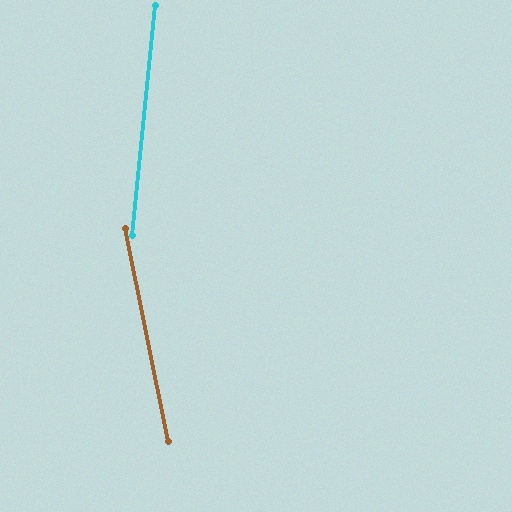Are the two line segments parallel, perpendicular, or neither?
Neither parallel nor perpendicular — they differ by about 17°.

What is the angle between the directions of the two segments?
Approximately 17 degrees.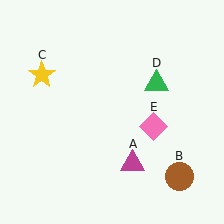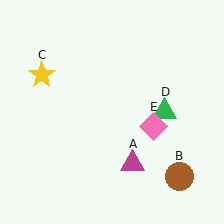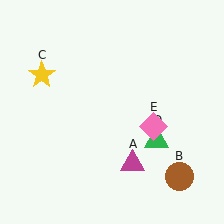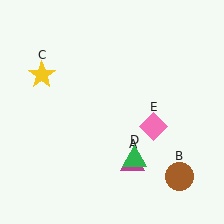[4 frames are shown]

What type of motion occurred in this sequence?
The green triangle (object D) rotated clockwise around the center of the scene.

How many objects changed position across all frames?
1 object changed position: green triangle (object D).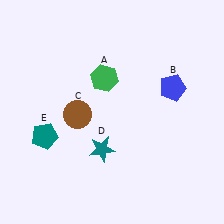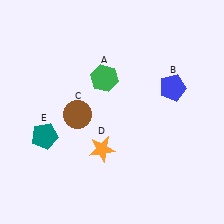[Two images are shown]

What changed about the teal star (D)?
In Image 1, D is teal. In Image 2, it changed to orange.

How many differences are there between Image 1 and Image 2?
There is 1 difference between the two images.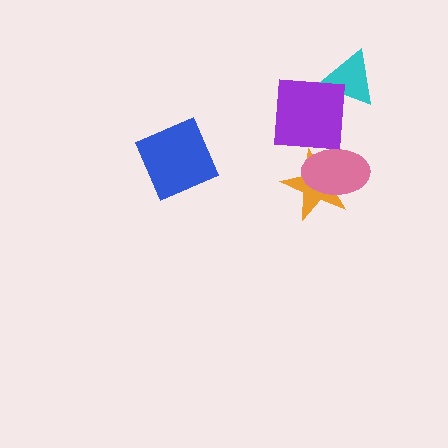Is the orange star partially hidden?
Yes, it is partially covered by another shape.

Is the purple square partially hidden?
No, no other shape covers it.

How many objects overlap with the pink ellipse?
2 objects overlap with the pink ellipse.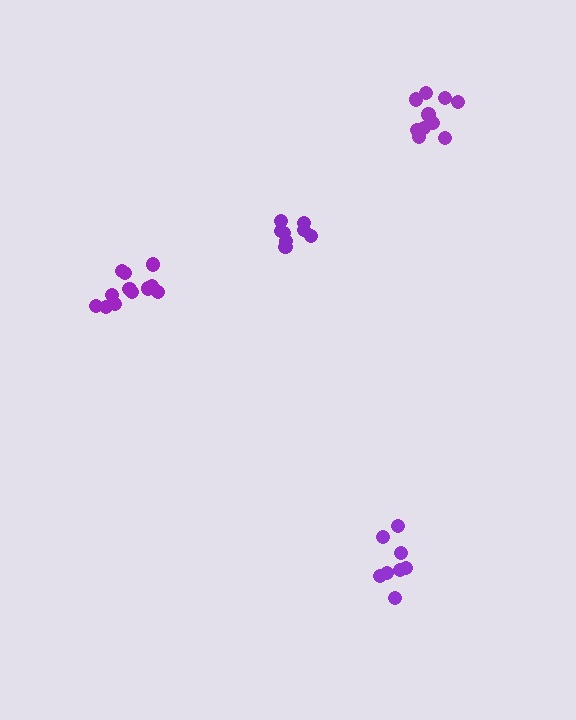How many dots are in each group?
Group 1: 12 dots, Group 2: 9 dots, Group 3: 8 dots, Group 4: 11 dots (40 total).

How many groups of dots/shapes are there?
There are 4 groups.